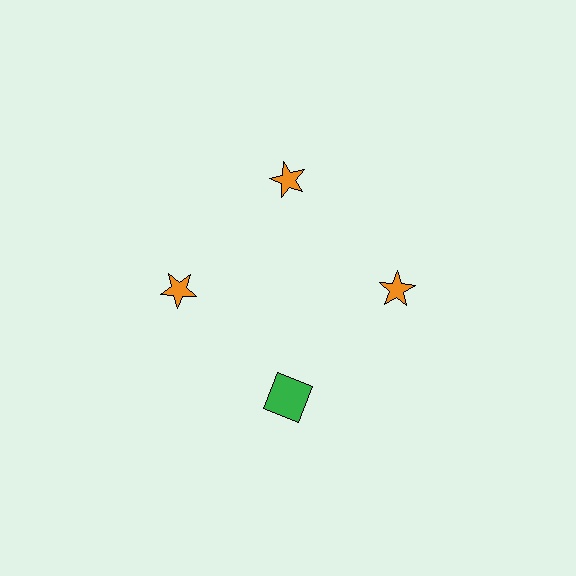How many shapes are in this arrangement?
There are 4 shapes arranged in a ring pattern.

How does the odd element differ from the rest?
It differs in both color (green instead of orange) and shape (square instead of star).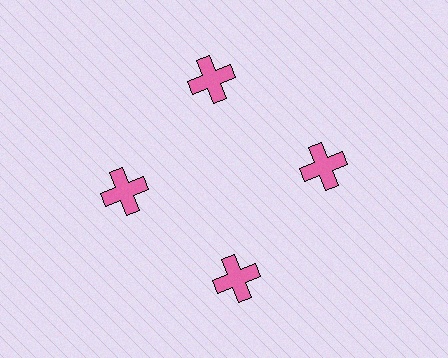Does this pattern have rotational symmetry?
Yes, this pattern has 4-fold rotational symmetry. It looks the same after rotating 90 degrees around the center.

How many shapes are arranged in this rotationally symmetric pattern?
There are 4 shapes, arranged in 4 groups of 1.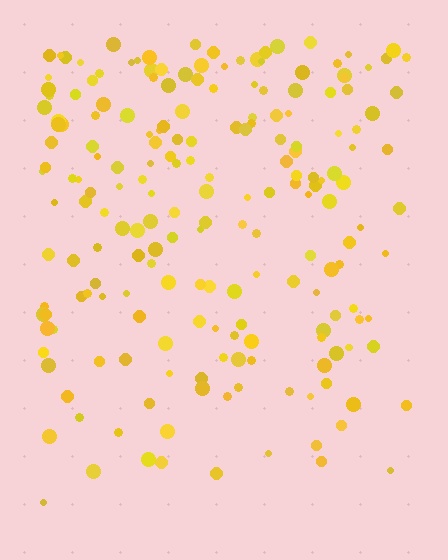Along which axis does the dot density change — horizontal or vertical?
Vertical.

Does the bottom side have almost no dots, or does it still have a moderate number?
Still a moderate number, just noticeably fewer than the top.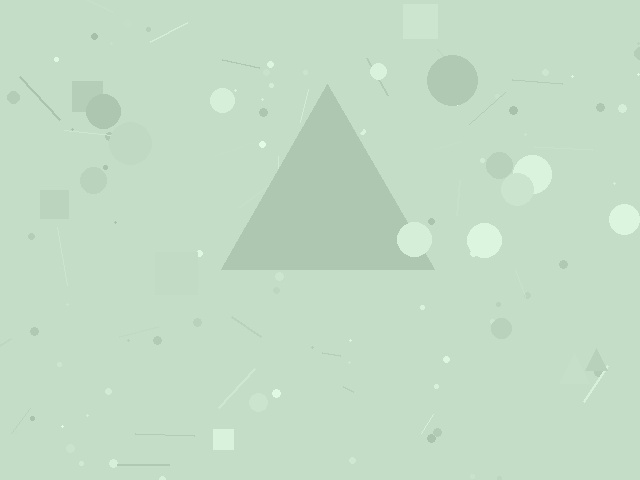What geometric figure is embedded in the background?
A triangle is embedded in the background.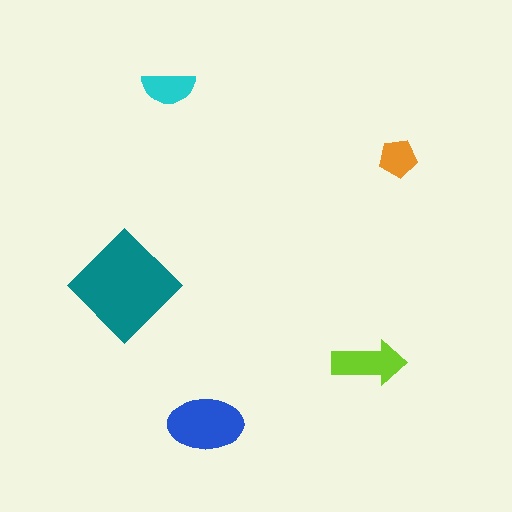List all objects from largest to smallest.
The teal diamond, the blue ellipse, the lime arrow, the cyan semicircle, the orange pentagon.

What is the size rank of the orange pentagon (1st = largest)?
5th.